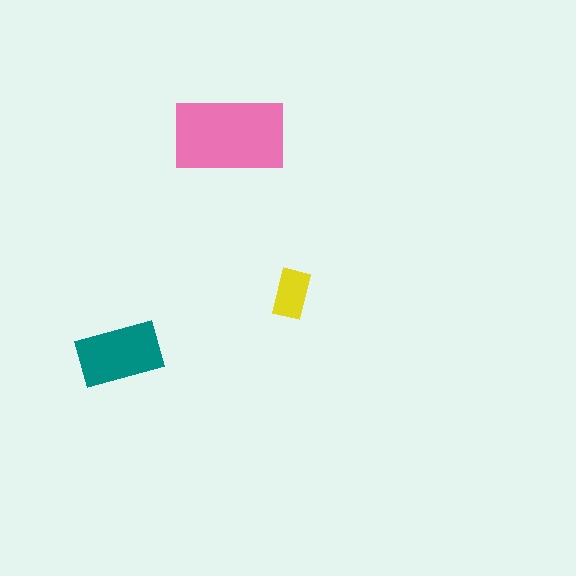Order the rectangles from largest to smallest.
the pink one, the teal one, the yellow one.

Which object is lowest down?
The teal rectangle is bottommost.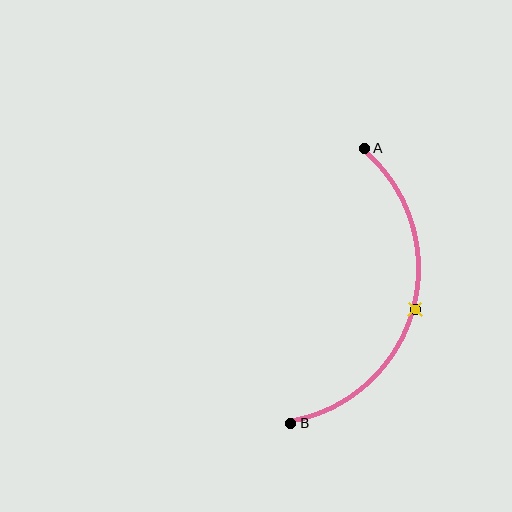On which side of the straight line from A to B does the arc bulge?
The arc bulges to the right of the straight line connecting A and B.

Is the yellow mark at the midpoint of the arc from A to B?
Yes. The yellow mark lies on the arc at equal arc-length from both A and B — it is the arc midpoint.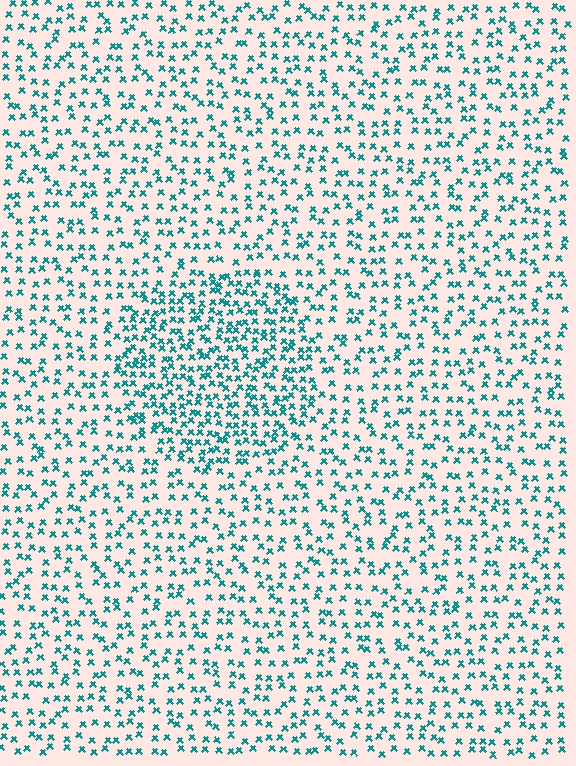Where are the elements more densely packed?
The elements are more densely packed inside the circle boundary.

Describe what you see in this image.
The image contains small teal elements arranged at two different densities. A circle-shaped region is visible where the elements are more densely packed than the surrounding area.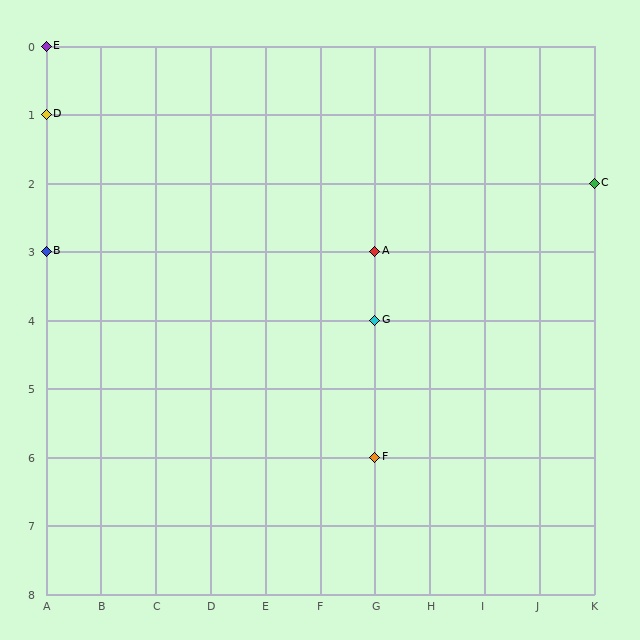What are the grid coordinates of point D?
Point D is at grid coordinates (A, 1).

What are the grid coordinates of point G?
Point G is at grid coordinates (G, 4).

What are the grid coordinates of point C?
Point C is at grid coordinates (K, 2).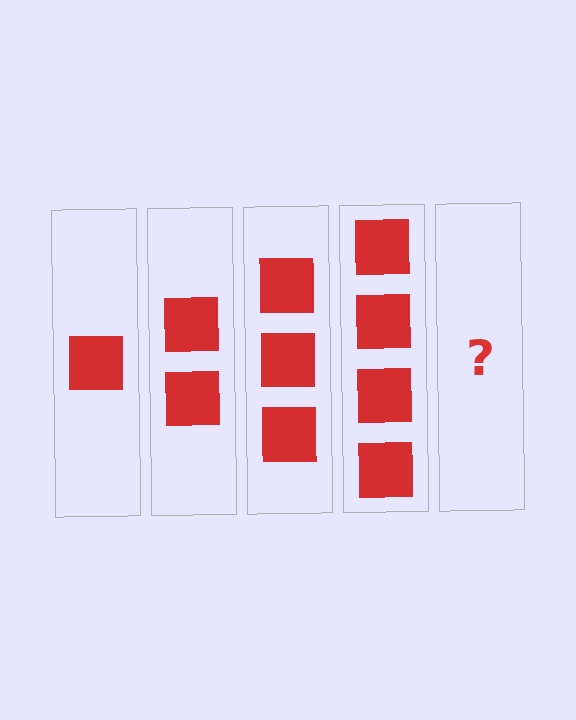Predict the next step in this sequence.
The next step is 5 squares.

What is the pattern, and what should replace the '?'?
The pattern is that each step adds one more square. The '?' should be 5 squares.